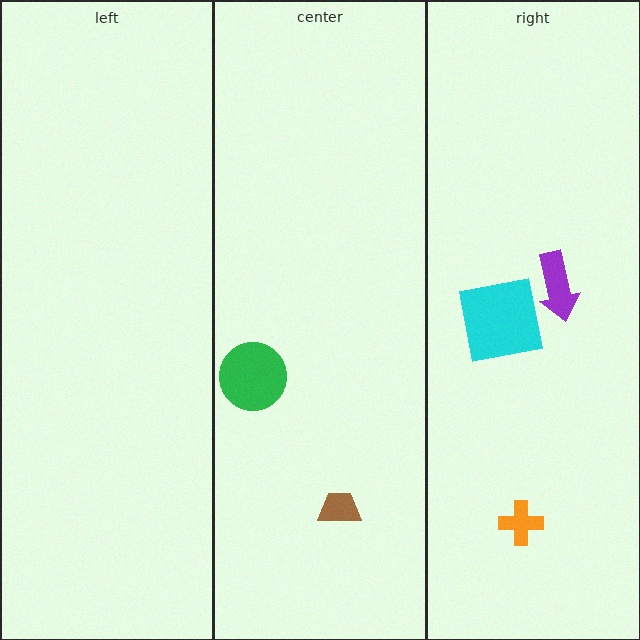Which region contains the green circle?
The center region.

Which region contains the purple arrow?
The right region.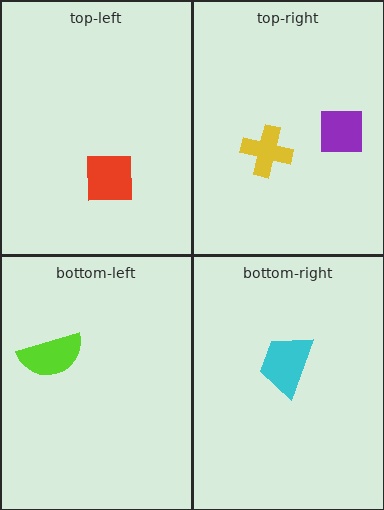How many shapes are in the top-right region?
2.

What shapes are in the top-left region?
The red square.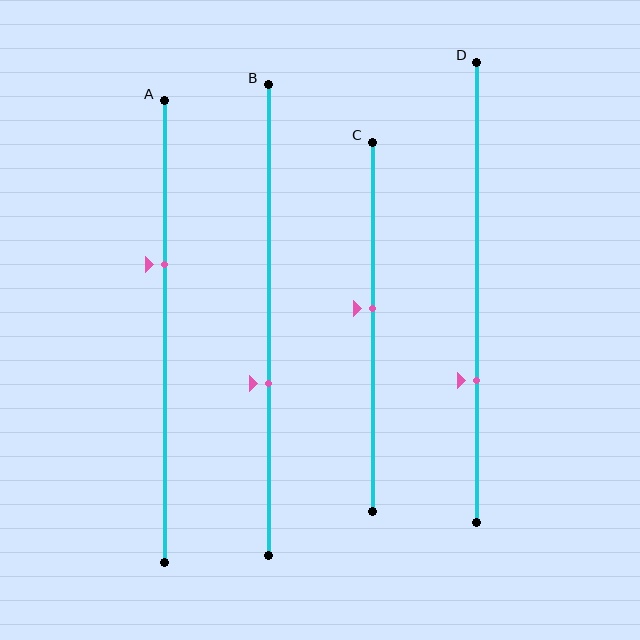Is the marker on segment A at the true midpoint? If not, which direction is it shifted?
No, the marker on segment A is shifted upward by about 15% of the segment length.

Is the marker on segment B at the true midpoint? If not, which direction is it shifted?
No, the marker on segment B is shifted downward by about 13% of the segment length.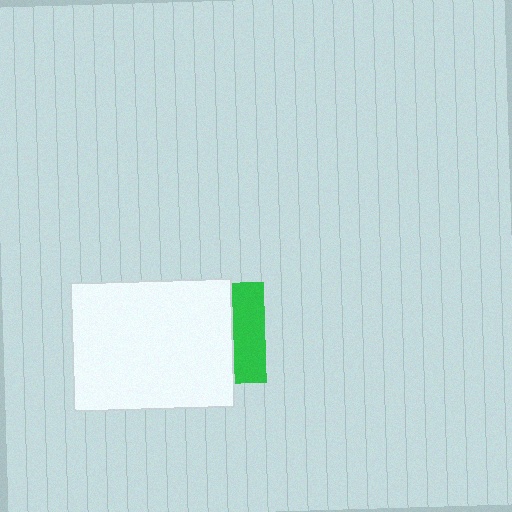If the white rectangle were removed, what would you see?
You would see the complete green square.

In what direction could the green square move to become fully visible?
The green square could move right. That would shift it out from behind the white rectangle entirely.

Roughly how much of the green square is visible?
A small part of it is visible (roughly 31%).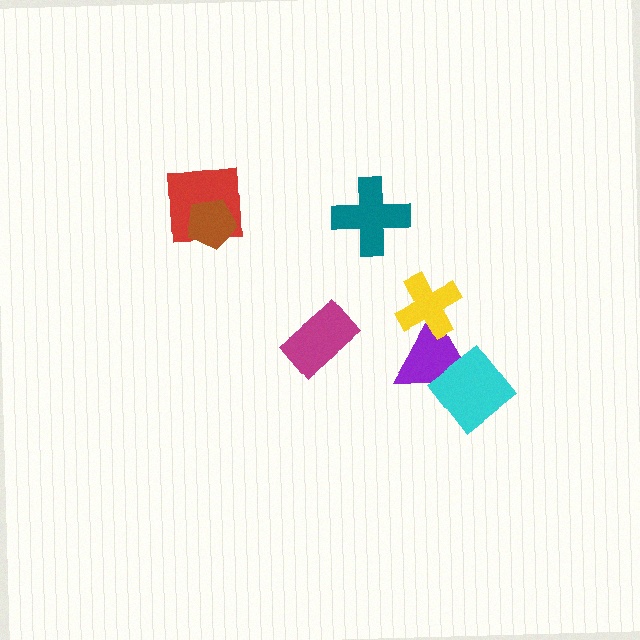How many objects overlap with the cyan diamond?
1 object overlaps with the cyan diamond.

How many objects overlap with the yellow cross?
1 object overlaps with the yellow cross.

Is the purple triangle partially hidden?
Yes, it is partially covered by another shape.